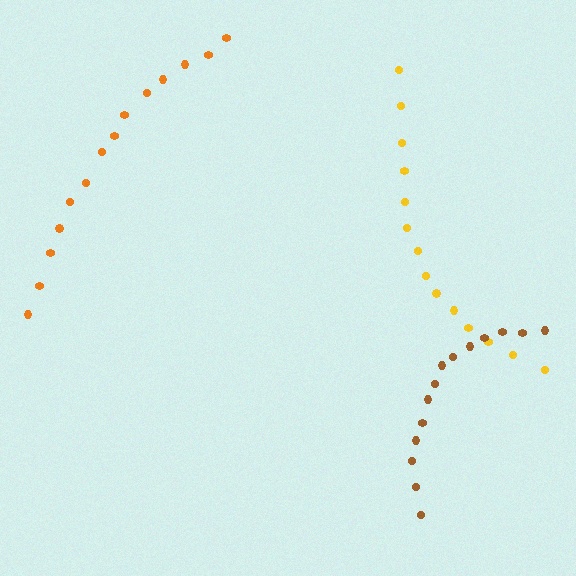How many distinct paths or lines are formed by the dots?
There are 3 distinct paths.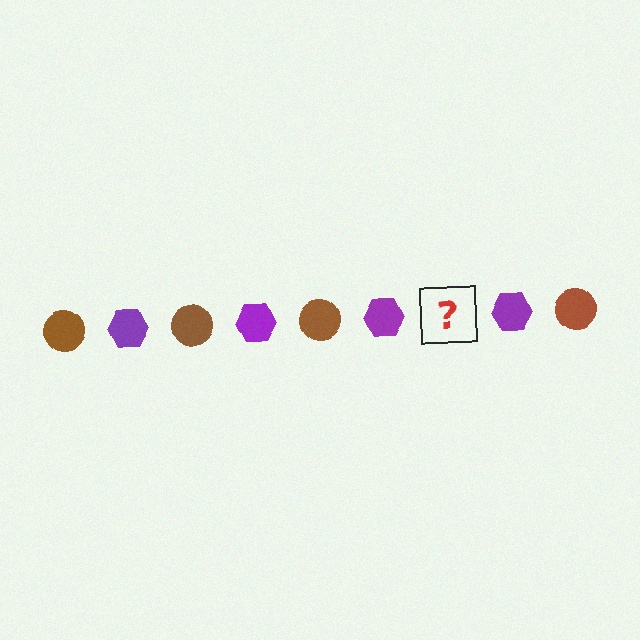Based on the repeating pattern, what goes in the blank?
The blank should be a brown circle.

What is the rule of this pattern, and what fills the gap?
The rule is that the pattern alternates between brown circle and purple hexagon. The gap should be filled with a brown circle.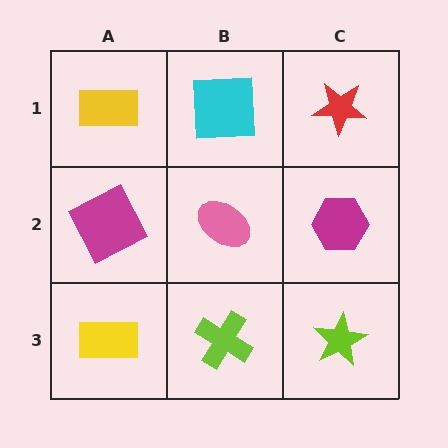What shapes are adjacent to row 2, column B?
A cyan square (row 1, column B), a lime cross (row 3, column B), a magenta square (row 2, column A), a magenta hexagon (row 2, column C).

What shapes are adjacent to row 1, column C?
A magenta hexagon (row 2, column C), a cyan square (row 1, column B).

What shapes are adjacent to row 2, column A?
A yellow rectangle (row 1, column A), a yellow rectangle (row 3, column A), a pink ellipse (row 2, column B).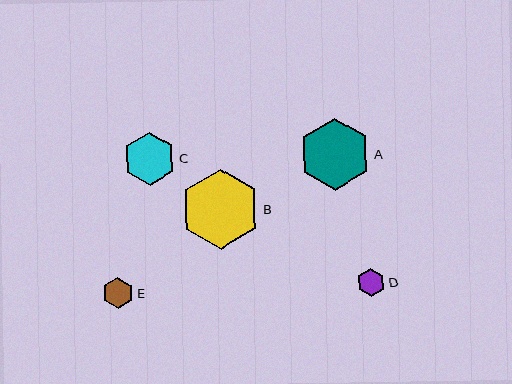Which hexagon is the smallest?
Hexagon D is the smallest with a size of approximately 28 pixels.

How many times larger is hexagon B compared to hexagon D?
Hexagon B is approximately 2.8 times the size of hexagon D.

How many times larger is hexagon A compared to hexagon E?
Hexagon A is approximately 2.3 times the size of hexagon E.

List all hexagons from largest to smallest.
From largest to smallest: B, A, C, E, D.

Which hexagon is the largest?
Hexagon B is the largest with a size of approximately 80 pixels.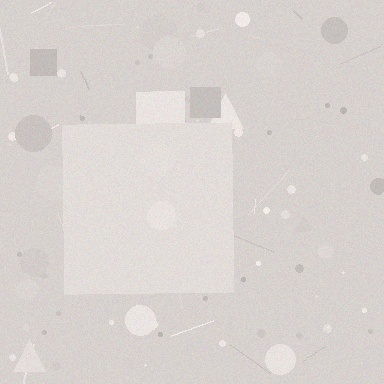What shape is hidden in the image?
A square is hidden in the image.